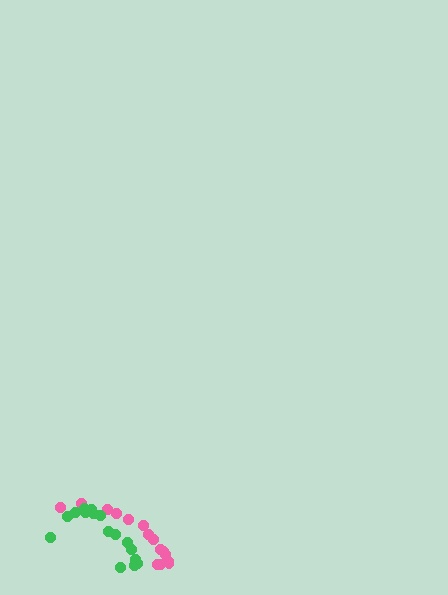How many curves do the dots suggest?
There are 2 distinct paths.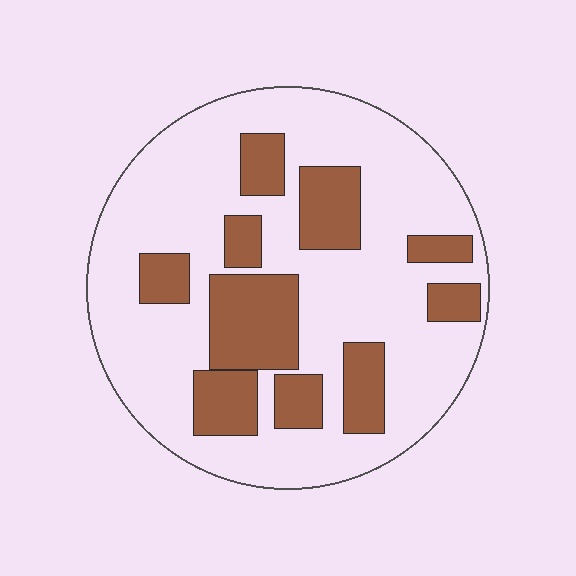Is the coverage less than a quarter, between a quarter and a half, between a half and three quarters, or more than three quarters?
Between a quarter and a half.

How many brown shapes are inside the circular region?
10.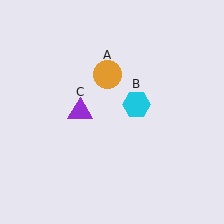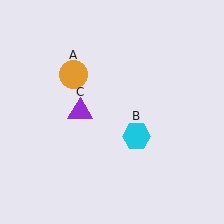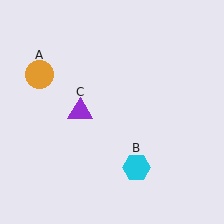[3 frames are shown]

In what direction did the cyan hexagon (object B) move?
The cyan hexagon (object B) moved down.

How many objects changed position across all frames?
2 objects changed position: orange circle (object A), cyan hexagon (object B).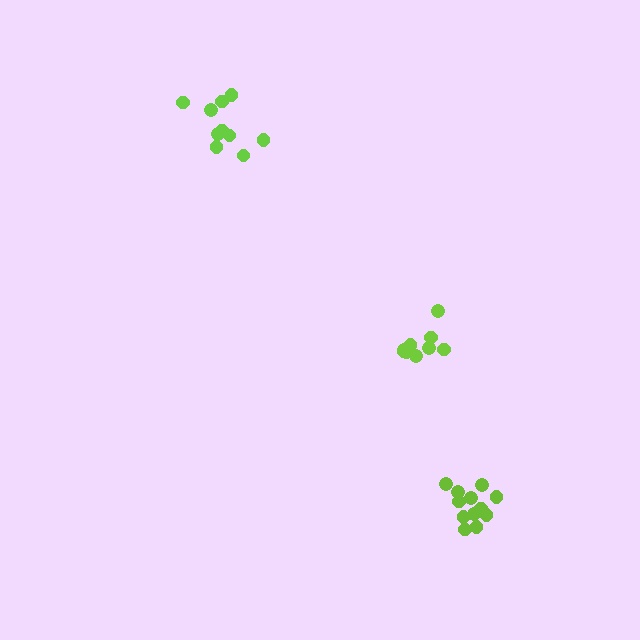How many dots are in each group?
Group 1: 12 dots, Group 2: 9 dots, Group 3: 10 dots (31 total).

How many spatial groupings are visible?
There are 3 spatial groupings.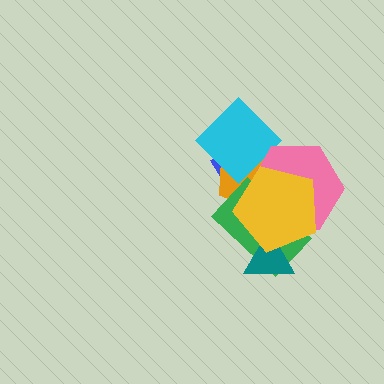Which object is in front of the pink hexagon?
The yellow pentagon is in front of the pink hexagon.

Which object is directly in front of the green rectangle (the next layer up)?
The teal triangle is directly in front of the green rectangle.